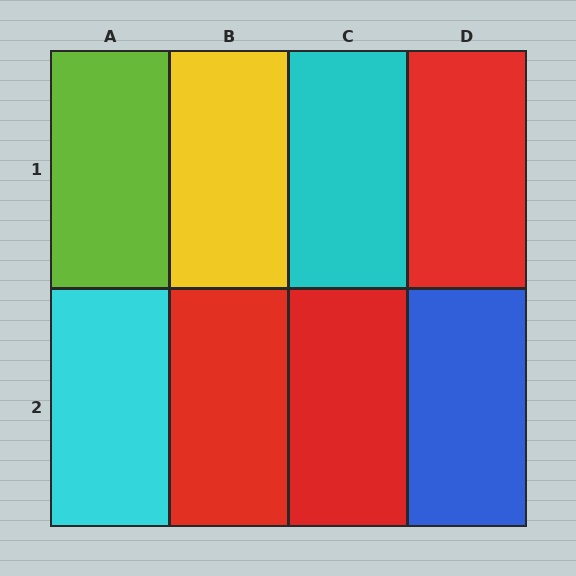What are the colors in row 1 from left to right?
Lime, yellow, cyan, red.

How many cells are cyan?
2 cells are cyan.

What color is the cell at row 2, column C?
Red.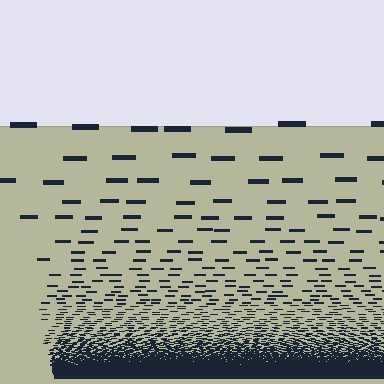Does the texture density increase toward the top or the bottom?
Density increases toward the bottom.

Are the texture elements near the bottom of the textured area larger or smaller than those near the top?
Smaller. The gradient is inverted — elements near the bottom are smaller and denser.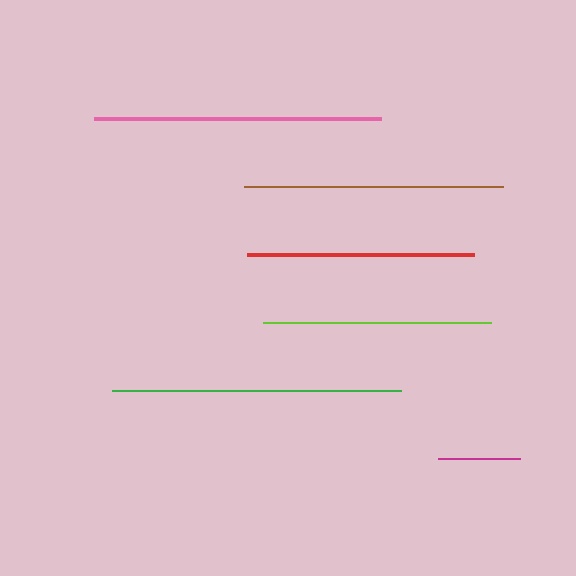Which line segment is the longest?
The green line is the longest at approximately 289 pixels.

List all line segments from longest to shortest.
From longest to shortest: green, pink, brown, lime, red, magenta.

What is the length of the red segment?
The red segment is approximately 227 pixels long.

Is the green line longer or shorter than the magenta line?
The green line is longer than the magenta line.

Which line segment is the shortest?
The magenta line is the shortest at approximately 82 pixels.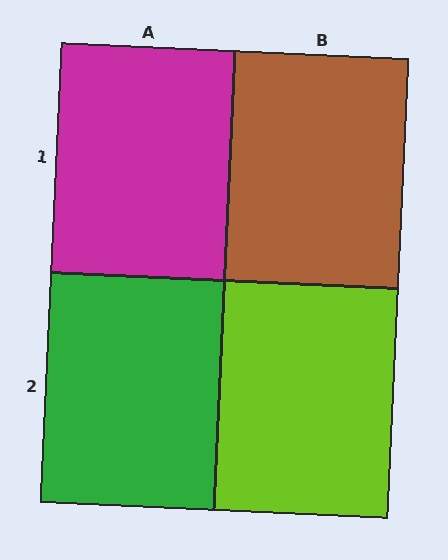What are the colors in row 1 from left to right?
Magenta, brown.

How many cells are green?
1 cell is green.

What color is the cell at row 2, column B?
Lime.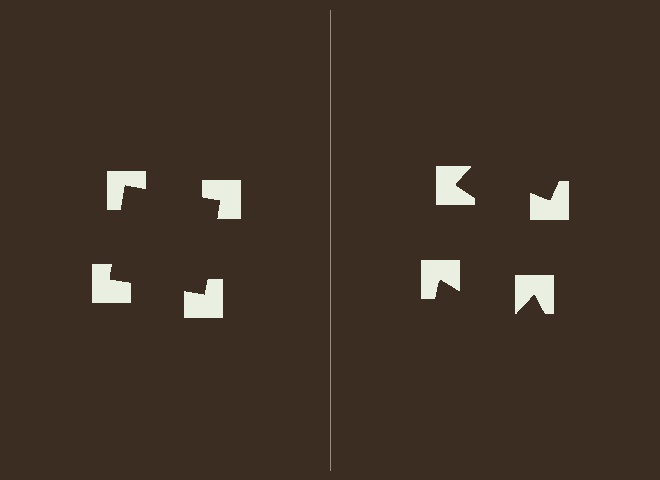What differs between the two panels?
The notched squares are positioned identically on both sides; only the wedge orientations differ. On the left they align to a square; on the right they are misaligned.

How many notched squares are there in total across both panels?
8 — 4 on each side.